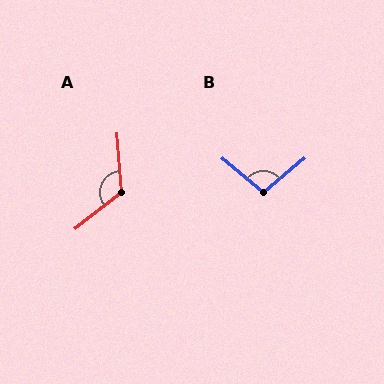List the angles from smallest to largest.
B (101°), A (124°).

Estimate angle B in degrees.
Approximately 101 degrees.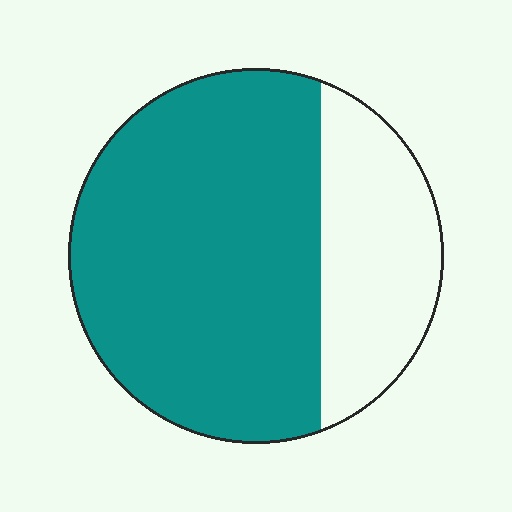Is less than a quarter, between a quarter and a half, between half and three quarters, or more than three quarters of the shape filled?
Between half and three quarters.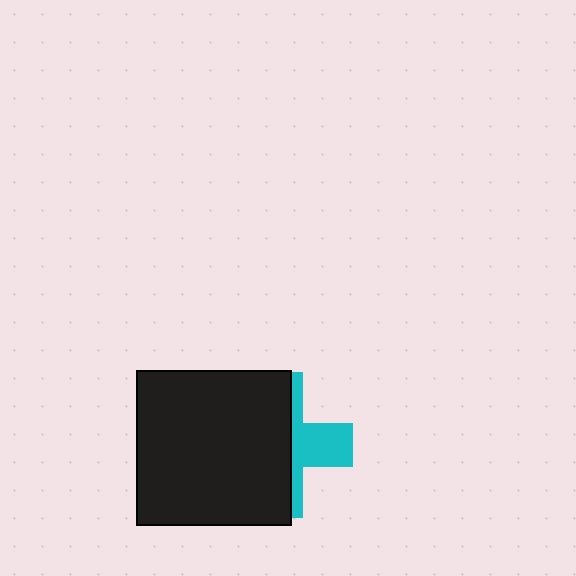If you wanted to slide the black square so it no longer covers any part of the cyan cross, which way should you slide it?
Slide it left — that is the most direct way to separate the two shapes.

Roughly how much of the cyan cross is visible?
A small part of it is visible (roughly 36%).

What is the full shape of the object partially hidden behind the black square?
The partially hidden object is a cyan cross.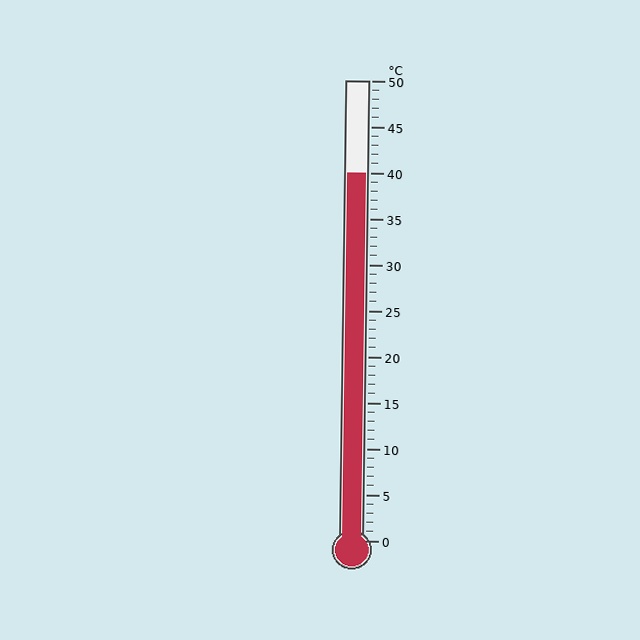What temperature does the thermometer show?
The thermometer shows approximately 40°C.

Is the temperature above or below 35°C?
The temperature is above 35°C.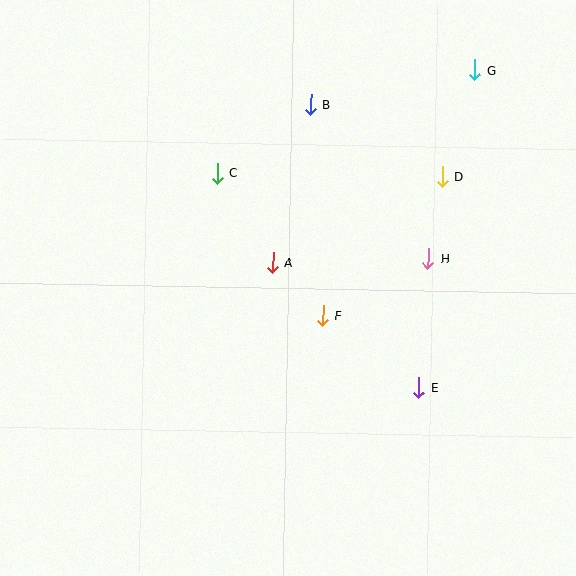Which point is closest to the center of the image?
Point A at (273, 262) is closest to the center.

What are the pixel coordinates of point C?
Point C is at (218, 173).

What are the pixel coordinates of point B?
Point B is at (311, 104).